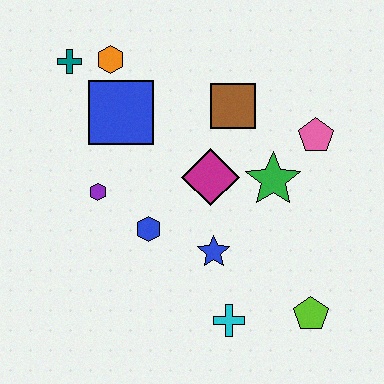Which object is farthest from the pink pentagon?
The teal cross is farthest from the pink pentagon.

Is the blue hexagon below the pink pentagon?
Yes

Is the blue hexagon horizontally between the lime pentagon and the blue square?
Yes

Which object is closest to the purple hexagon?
The blue hexagon is closest to the purple hexagon.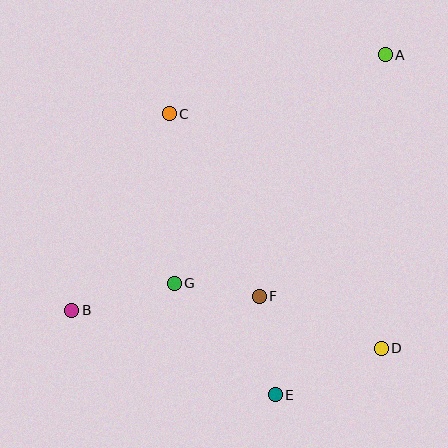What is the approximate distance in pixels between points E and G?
The distance between E and G is approximately 151 pixels.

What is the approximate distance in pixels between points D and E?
The distance between D and E is approximately 116 pixels.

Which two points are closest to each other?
Points F and G are closest to each other.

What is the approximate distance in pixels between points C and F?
The distance between C and F is approximately 203 pixels.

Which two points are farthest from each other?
Points A and B are farthest from each other.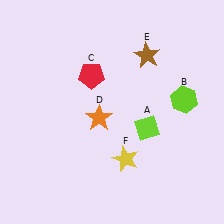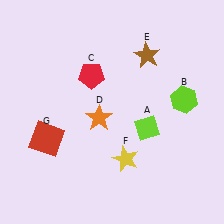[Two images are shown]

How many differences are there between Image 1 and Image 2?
There is 1 difference between the two images.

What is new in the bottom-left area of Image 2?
A red square (G) was added in the bottom-left area of Image 2.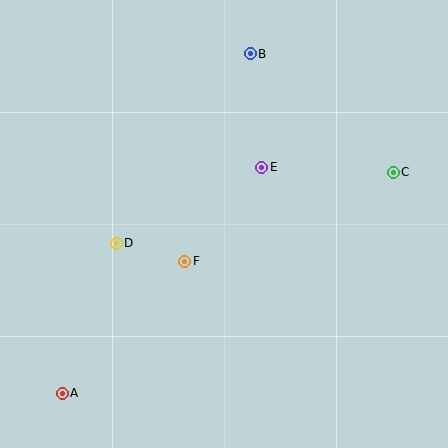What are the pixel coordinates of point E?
Point E is at (262, 167).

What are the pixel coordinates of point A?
Point A is at (62, 393).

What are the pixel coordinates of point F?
Point F is at (185, 261).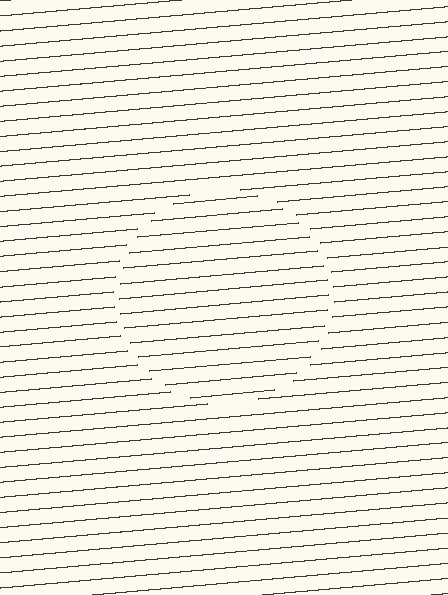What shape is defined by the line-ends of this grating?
An illusory circle. The interior of the shape contains the same grating, shifted by half a period — the contour is defined by the phase discontinuity where line-ends from the inner and outer gratings abut.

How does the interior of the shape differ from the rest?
The interior of the shape contains the same grating, shifted by half a period — the contour is defined by the phase discontinuity where line-ends from the inner and outer gratings abut.